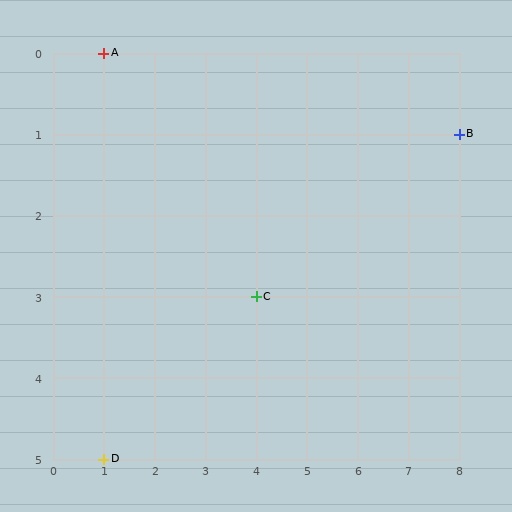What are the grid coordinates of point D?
Point D is at grid coordinates (1, 5).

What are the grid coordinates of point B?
Point B is at grid coordinates (8, 1).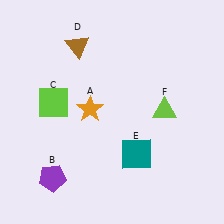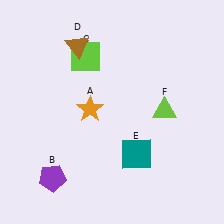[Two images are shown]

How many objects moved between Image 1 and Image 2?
1 object moved between the two images.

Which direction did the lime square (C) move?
The lime square (C) moved up.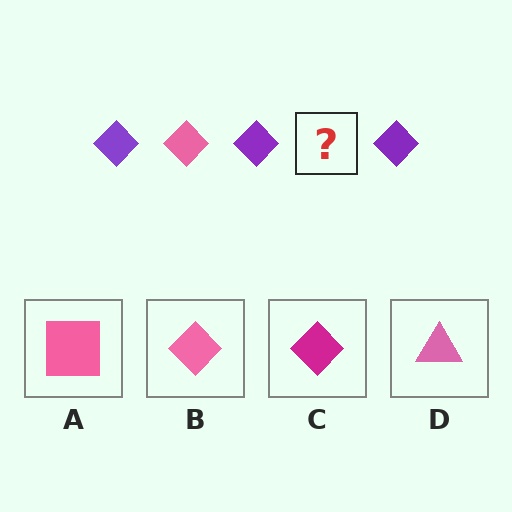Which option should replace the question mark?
Option B.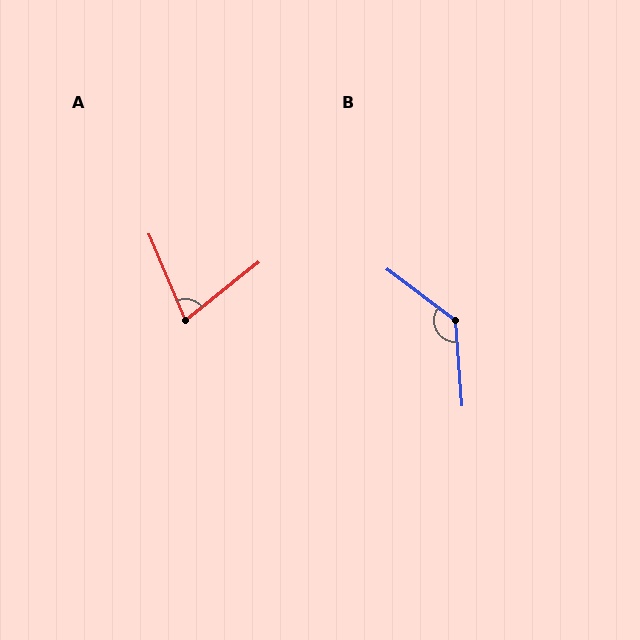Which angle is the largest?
B, at approximately 131 degrees.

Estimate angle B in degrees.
Approximately 131 degrees.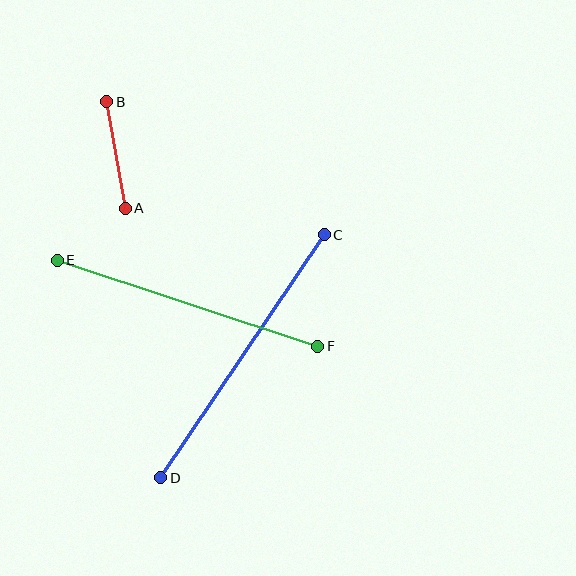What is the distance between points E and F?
The distance is approximately 275 pixels.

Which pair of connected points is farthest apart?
Points C and D are farthest apart.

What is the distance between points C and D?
The distance is approximately 292 pixels.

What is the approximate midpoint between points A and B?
The midpoint is at approximately (116, 155) pixels.